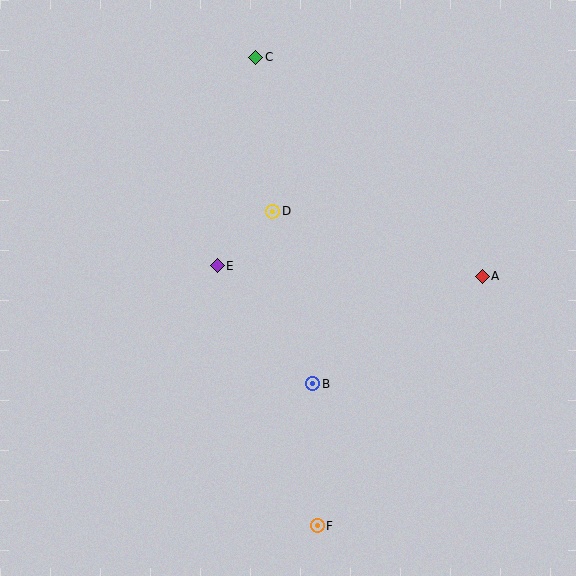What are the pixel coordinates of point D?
Point D is at (273, 211).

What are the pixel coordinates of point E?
Point E is at (217, 266).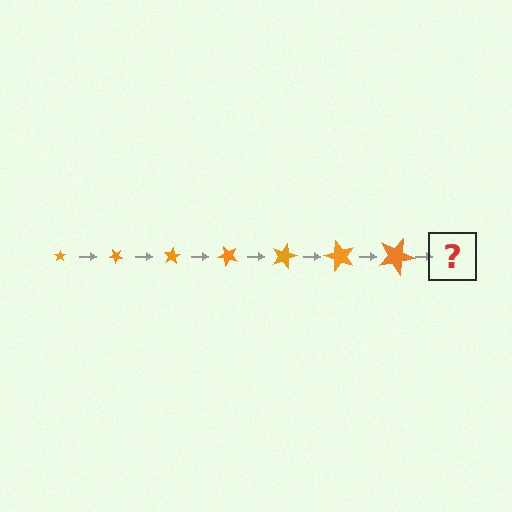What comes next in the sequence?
The next element should be a star, larger than the previous one and rotated 280 degrees from the start.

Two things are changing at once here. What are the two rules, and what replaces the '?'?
The two rules are that the star grows larger each step and it rotates 40 degrees each step. The '?' should be a star, larger than the previous one and rotated 280 degrees from the start.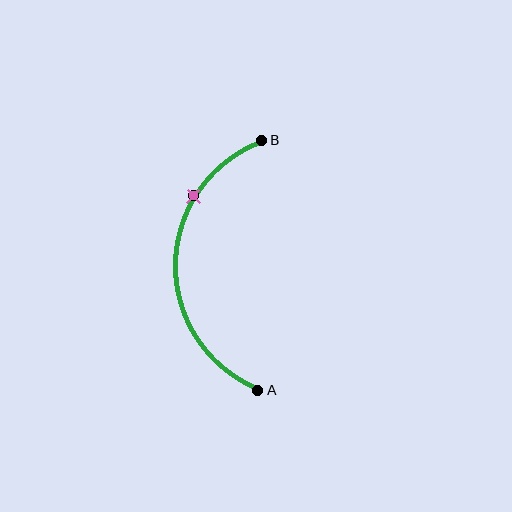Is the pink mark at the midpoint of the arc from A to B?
No. The pink mark lies on the arc but is closer to endpoint B. The arc midpoint would be at the point on the curve equidistant along the arc from both A and B.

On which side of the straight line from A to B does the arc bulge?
The arc bulges to the left of the straight line connecting A and B.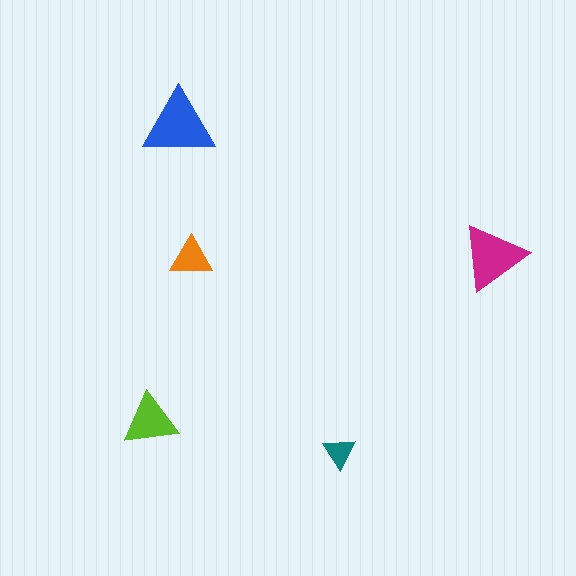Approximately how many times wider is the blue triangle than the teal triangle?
About 2 times wider.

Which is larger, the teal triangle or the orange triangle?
The orange one.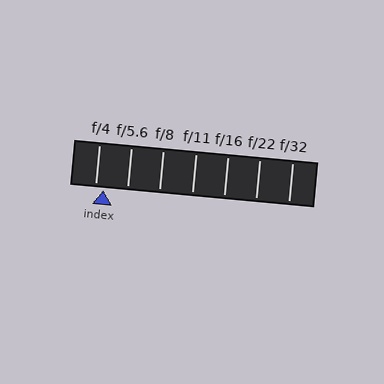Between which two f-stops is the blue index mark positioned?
The index mark is between f/4 and f/5.6.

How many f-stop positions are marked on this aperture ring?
There are 7 f-stop positions marked.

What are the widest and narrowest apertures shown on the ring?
The widest aperture shown is f/4 and the narrowest is f/32.